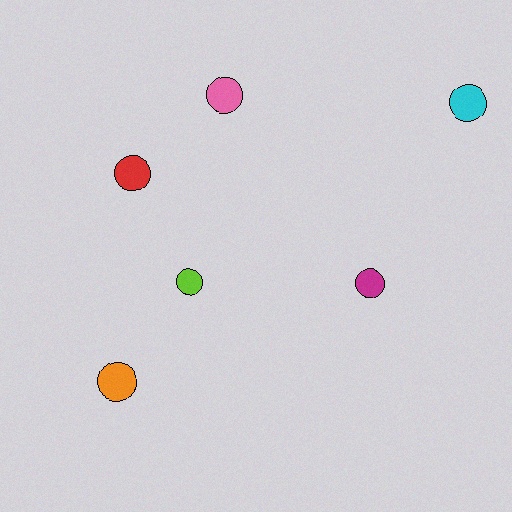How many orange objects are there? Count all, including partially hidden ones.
There is 1 orange object.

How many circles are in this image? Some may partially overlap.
There are 6 circles.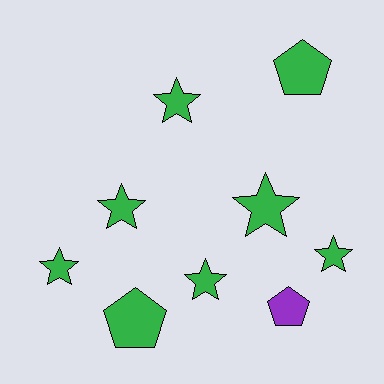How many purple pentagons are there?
There is 1 purple pentagon.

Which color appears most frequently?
Green, with 8 objects.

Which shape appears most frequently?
Star, with 6 objects.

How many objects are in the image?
There are 9 objects.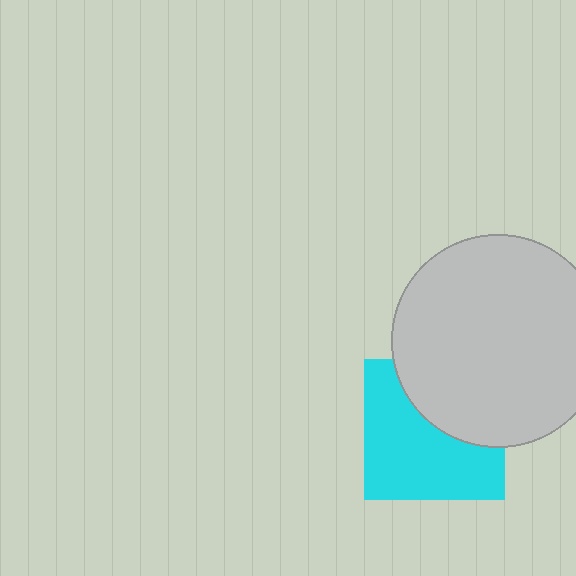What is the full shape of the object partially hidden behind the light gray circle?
The partially hidden object is a cyan square.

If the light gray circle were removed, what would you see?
You would see the complete cyan square.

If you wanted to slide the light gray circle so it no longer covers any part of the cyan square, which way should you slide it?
Slide it up — that is the most direct way to separate the two shapes.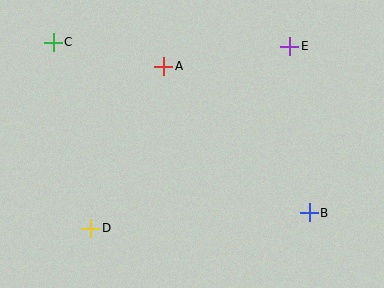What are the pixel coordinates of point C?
Point C is at (53, 42).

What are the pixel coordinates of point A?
Point A is at (164, 66).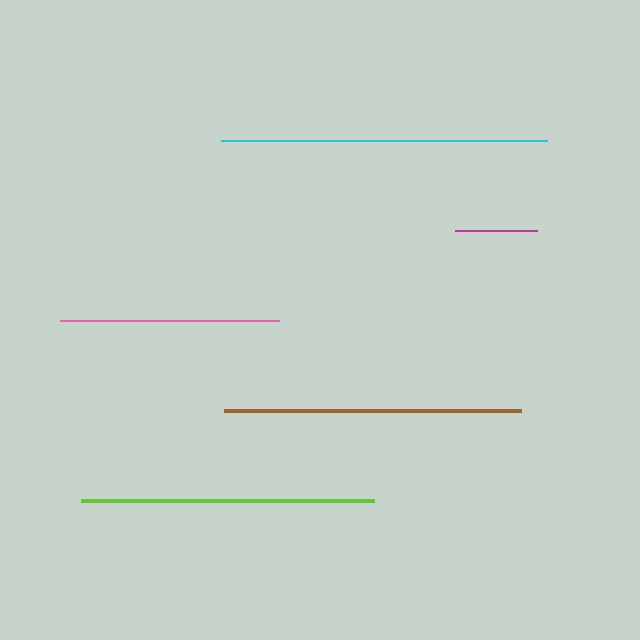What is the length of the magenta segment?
The magenta segment is approximately 82 pixels long.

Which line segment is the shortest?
The magenta line is the shortest at approximately 82 pixels.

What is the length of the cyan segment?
The cyan segment is approximately 326 pixels long.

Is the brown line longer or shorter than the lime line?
The brown line is longer than the lime line.